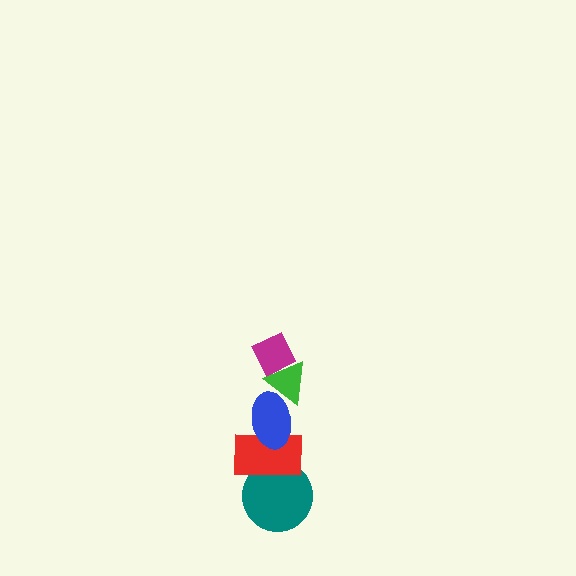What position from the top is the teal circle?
The teal circle is 5th from the top.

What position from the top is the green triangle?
The green triangle is 2nd from the top.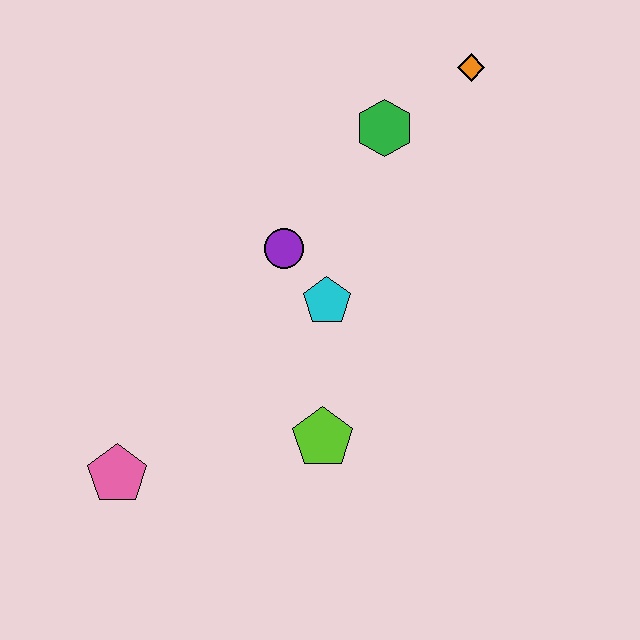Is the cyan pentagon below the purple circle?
Yes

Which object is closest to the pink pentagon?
The lime pentagon is closest to the pink pentagon.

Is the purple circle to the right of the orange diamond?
No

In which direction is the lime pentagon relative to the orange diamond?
The lime pentagon is below the orange diamond.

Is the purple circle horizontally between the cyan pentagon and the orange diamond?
No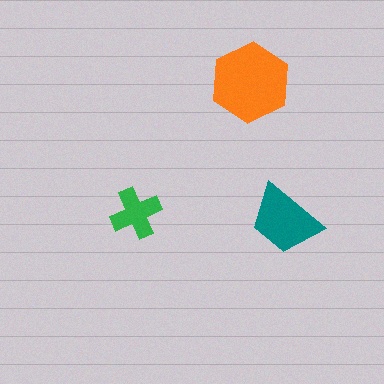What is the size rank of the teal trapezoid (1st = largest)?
2nd.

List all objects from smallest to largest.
The green cross, the teal trapezoid, the orange hexagon.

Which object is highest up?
The orange hexagon is topmost.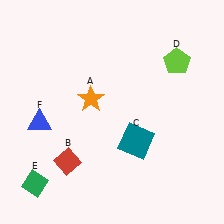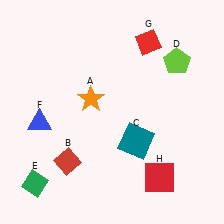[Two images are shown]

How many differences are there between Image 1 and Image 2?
There are 2 differences between the two images.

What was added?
A red diamond (G), a red square (H) were added in Image 2.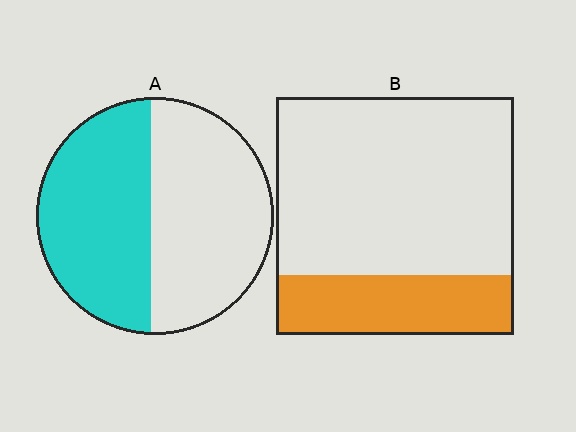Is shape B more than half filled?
No.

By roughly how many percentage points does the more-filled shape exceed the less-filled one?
By roughly 25 percentage points (A over B).